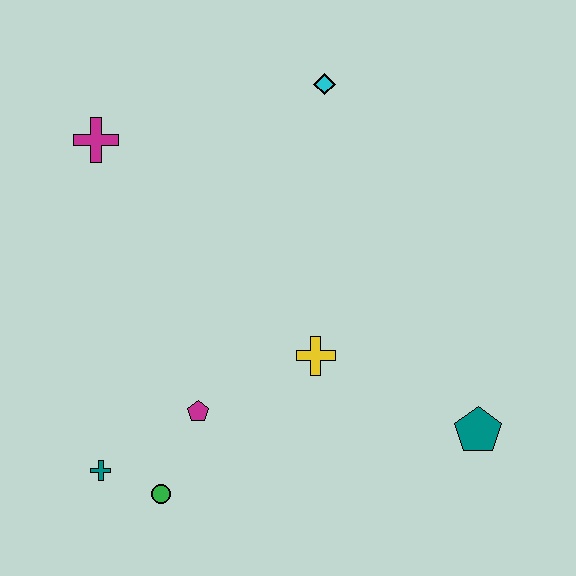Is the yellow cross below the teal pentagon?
No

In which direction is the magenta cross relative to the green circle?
The magenta cross is above the green circle.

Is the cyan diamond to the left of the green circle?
No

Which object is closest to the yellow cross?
The magenta pentagon is closest to the yellow cross.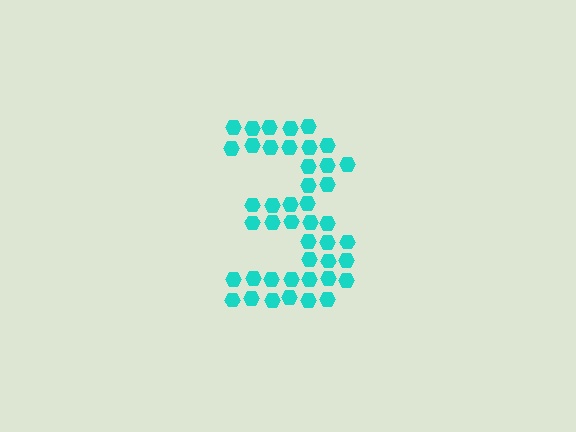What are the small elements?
The small elements are hexagons.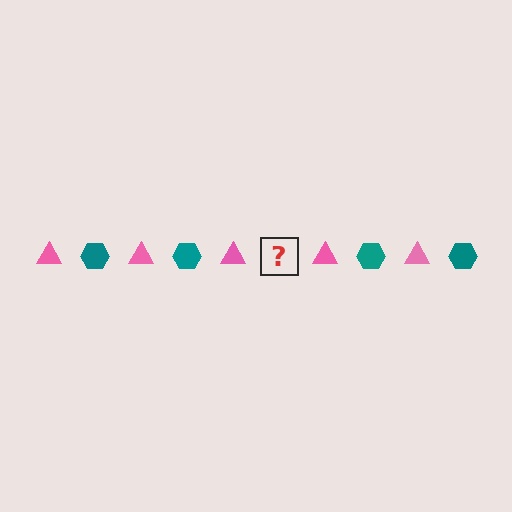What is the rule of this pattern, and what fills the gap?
The rule is that the pattern alternates between pink triangle and teal hexagon. The gap should be filled with a teal hexagon.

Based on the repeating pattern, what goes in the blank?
The blank should be a teal hexagon.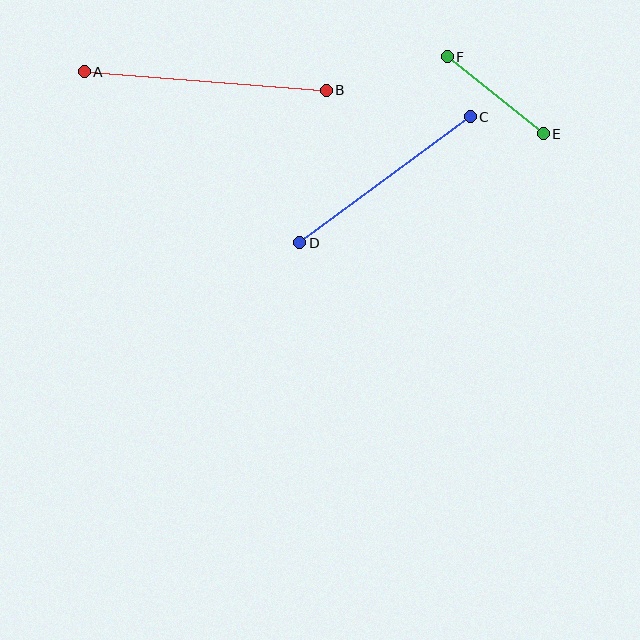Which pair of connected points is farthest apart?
Points A and B are farthest apart.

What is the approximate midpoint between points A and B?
The midpoint is at approximately (205, 81) pixels.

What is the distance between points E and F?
The distance is approximately 123 pixels.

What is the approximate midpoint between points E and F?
The midpoint is at approximately (495, 95) pixels.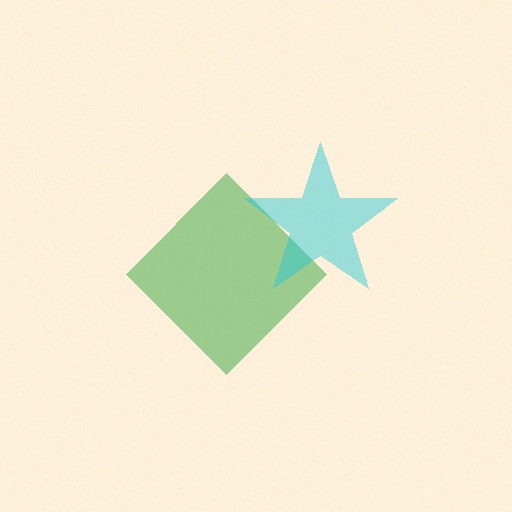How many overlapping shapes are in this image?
There are 2 overlapping shapes in the image.